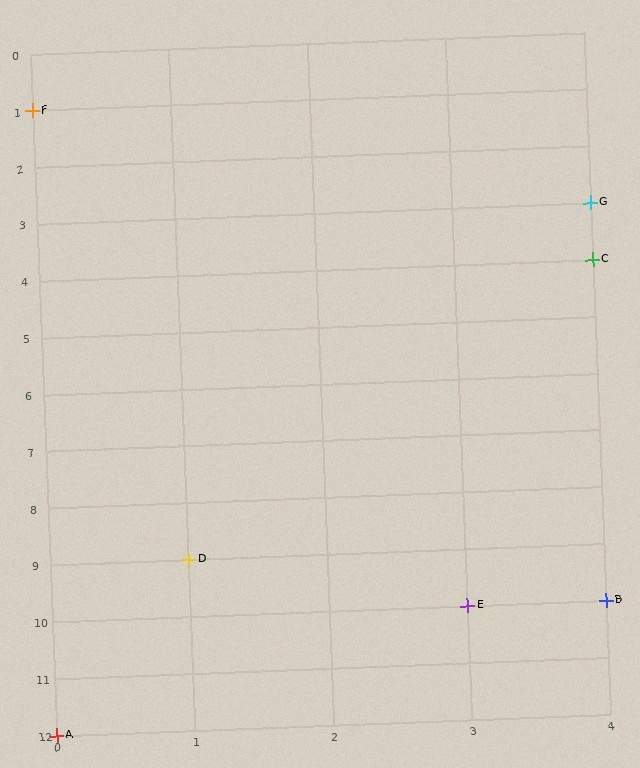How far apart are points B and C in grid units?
Points B and C are 6 rows apart.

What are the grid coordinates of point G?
Point G is at grid coordinates (4, 3).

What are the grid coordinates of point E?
Point E is at grid coordinates (3, 10).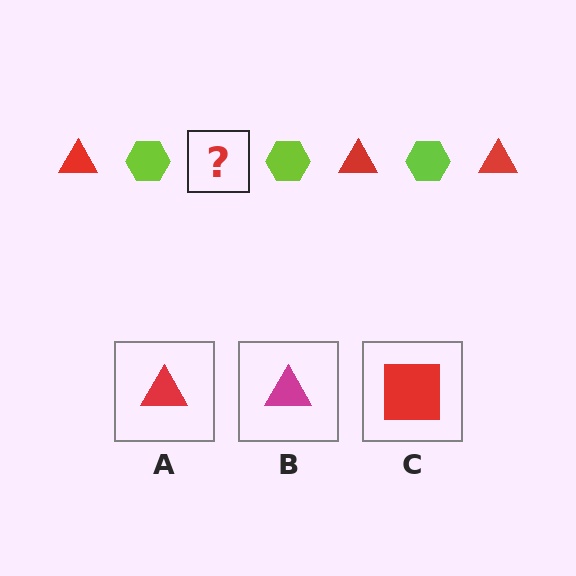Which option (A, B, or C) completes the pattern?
A.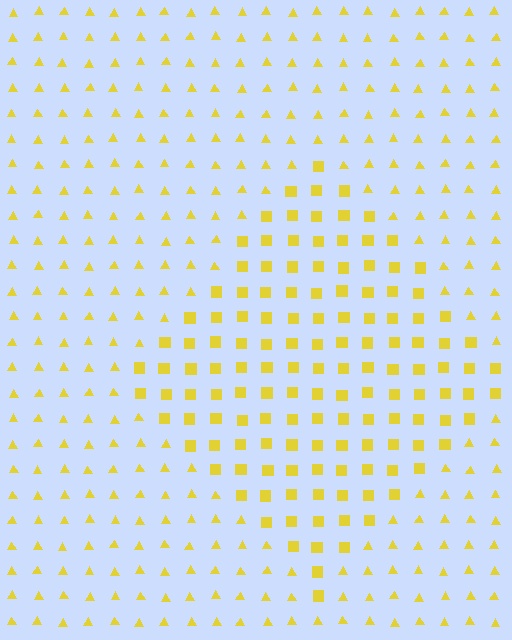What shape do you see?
I see a diamond.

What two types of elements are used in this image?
The image uses squares inside the diamond region and triangles outside it.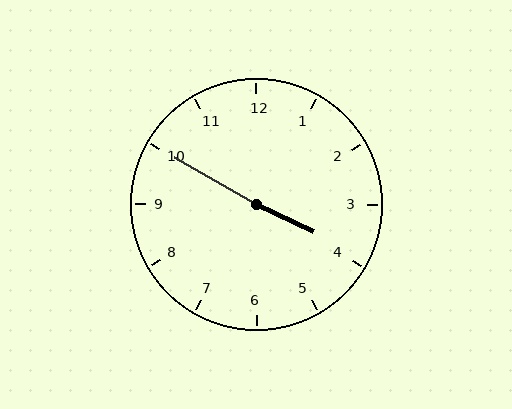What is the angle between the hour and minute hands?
Approximately 175 degrees.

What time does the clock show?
3:50.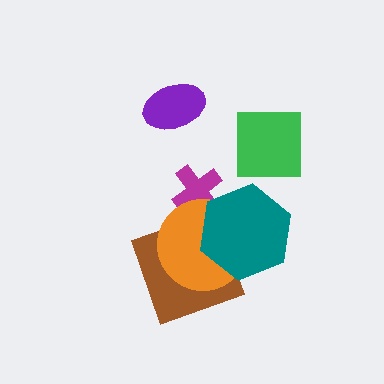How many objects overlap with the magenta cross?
2 objects overlap with the magenta cross.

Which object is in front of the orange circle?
The teal hexagon is in front of the orange circle.